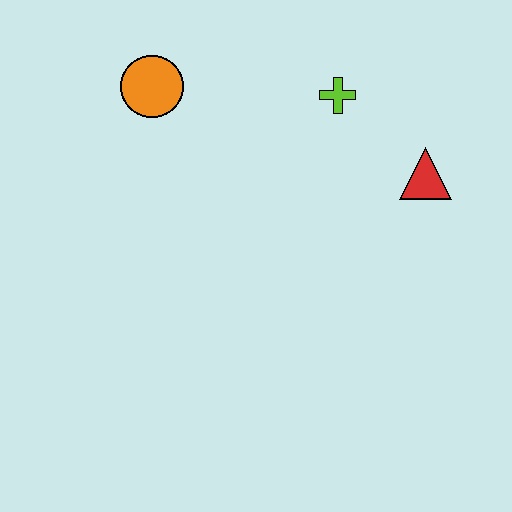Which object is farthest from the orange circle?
The red triangle is farthest from the orange circle.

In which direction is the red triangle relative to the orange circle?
The red triangle is to the right of the orange circle.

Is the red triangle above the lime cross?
No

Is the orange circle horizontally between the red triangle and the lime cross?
No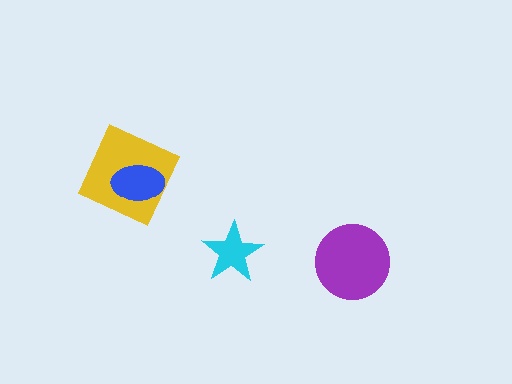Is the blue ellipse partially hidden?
No, no other shape covers it.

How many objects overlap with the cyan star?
0 objects overlap with the cyan star.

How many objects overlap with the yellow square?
1 object overlaps with the yellow square.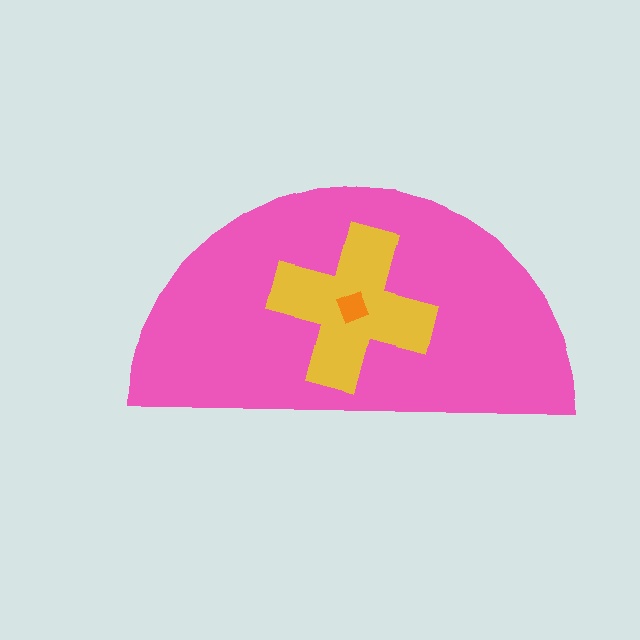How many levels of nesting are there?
3.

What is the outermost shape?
The pink semicircle.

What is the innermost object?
The orange diamond.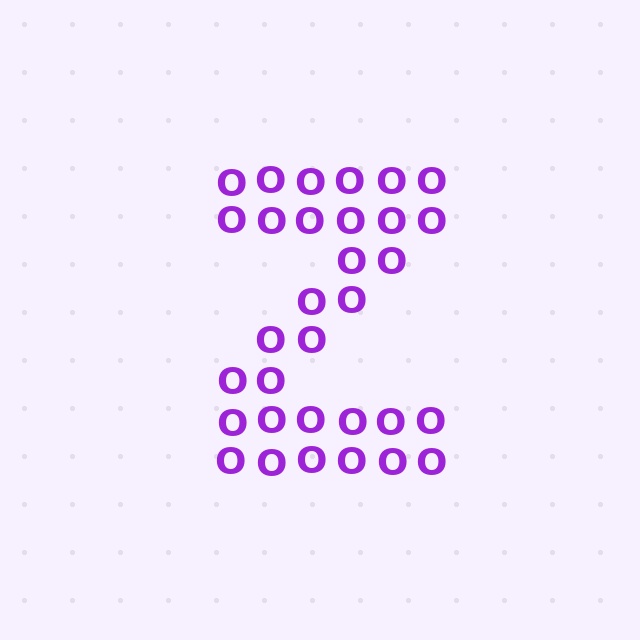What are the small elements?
The small elements are letter O's.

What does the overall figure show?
The overall figure shows the letter Z.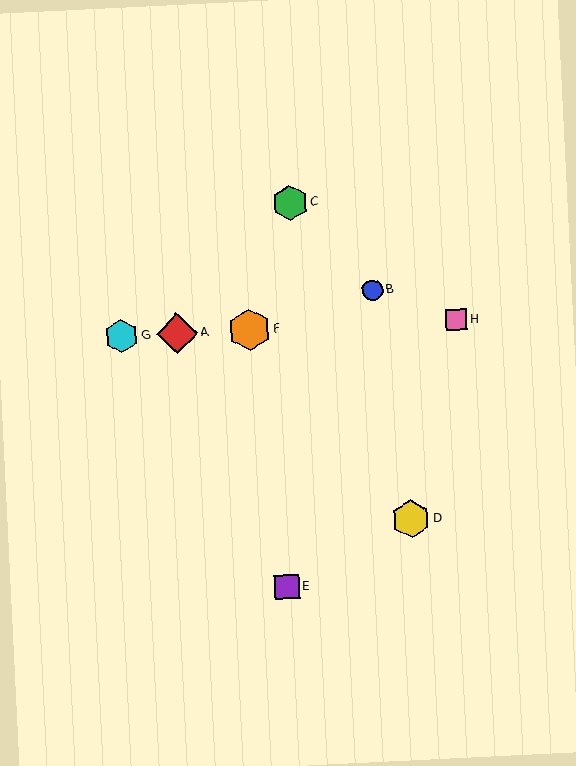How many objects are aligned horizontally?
4 objects (A, F, G, H) are aligned horizontally.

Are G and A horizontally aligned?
Yes, both are at y≈336.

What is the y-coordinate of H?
Object H is at y≈320.